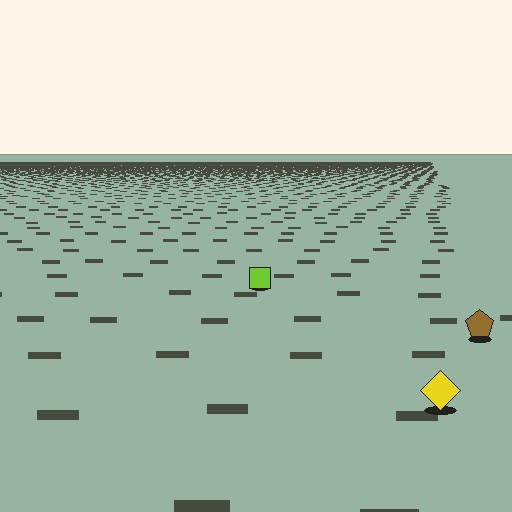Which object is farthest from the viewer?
The lime square is farthest from the viewer. It appears smaller and the ground texture around it is denser.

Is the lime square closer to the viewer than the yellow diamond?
No. The yellow diamond is closer — you can tell from the texture gradient: the ground texture is coarser near it.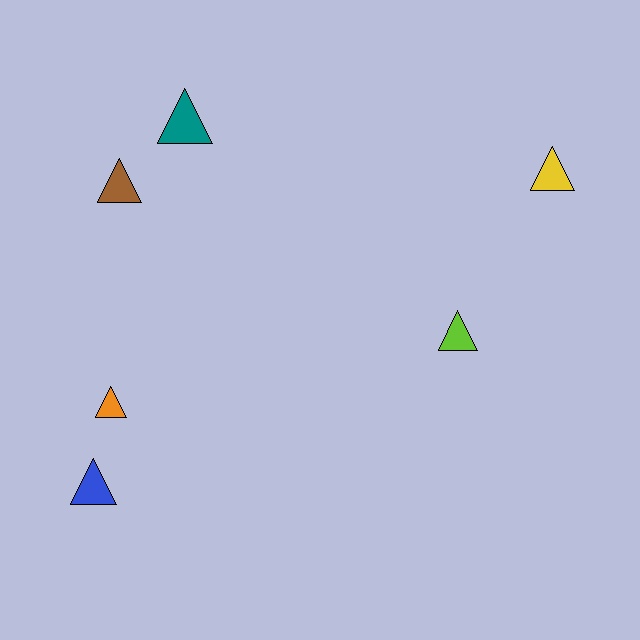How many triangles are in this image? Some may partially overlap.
There are 6 triangles.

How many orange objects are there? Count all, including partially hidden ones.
There is 1 orange object.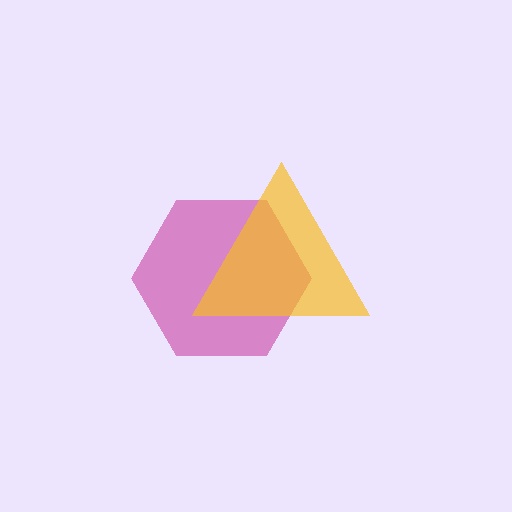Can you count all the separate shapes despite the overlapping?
Yes, there are 2 separate shapes.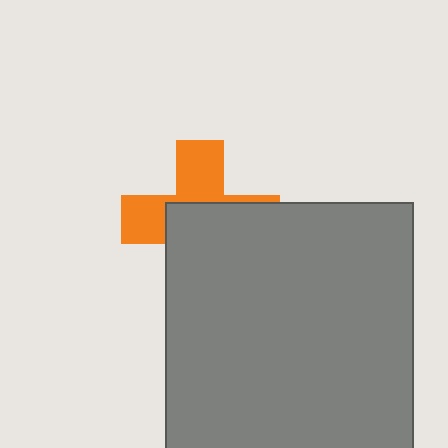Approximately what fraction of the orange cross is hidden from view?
Roughly 58% of the orange cross is hidden behind the gray rectangle.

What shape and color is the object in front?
The object in front is a gray rectangle.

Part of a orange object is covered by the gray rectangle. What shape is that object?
It is a cross.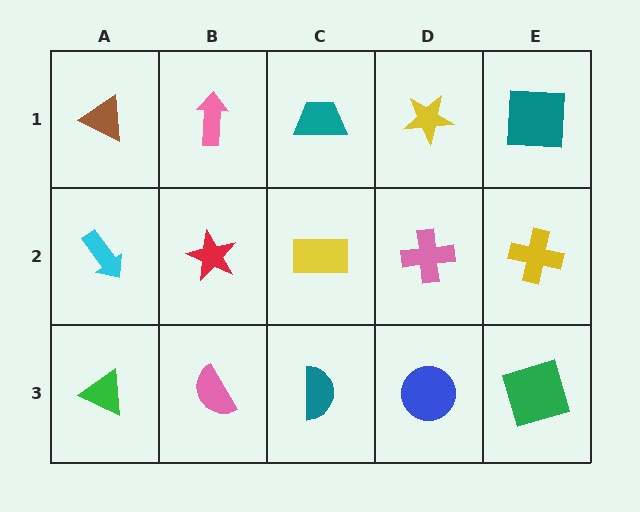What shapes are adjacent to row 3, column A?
A cyan arrow (row 2, column A), a pink semicircle (row 3, column B).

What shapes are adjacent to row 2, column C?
A teal trapezoid (row 1, column C), a teal semicircle (row 3, column C), a red star (row 2, column B), a pink cross (row 2, column D).